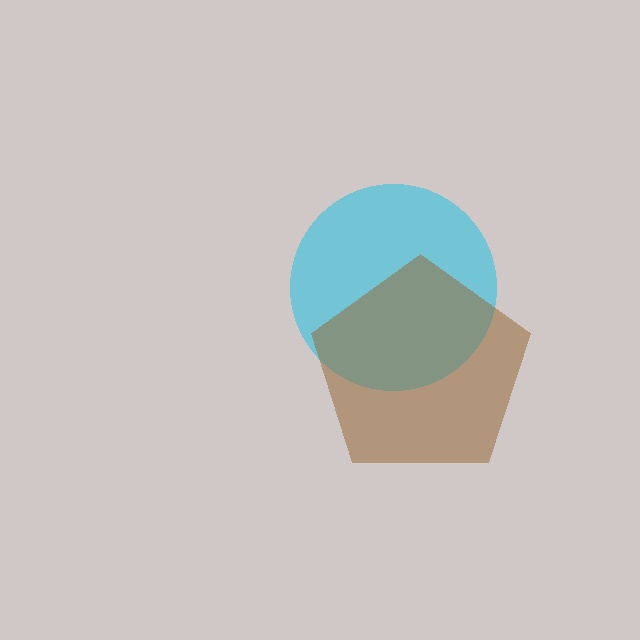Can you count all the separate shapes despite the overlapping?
Yes, there are 2 separate shapes.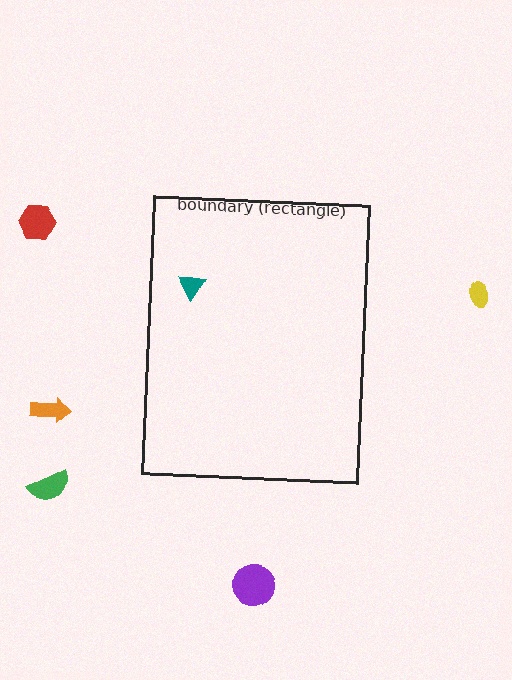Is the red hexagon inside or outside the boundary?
Outside.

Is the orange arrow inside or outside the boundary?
Outside.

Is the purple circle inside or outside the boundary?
Outside.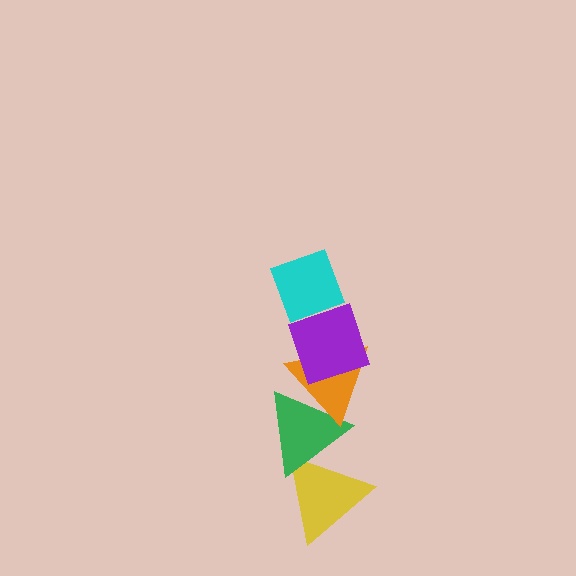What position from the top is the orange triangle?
The orange triangle is 3rd from the top.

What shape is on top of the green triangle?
The orange triangle is on top of the green triangle.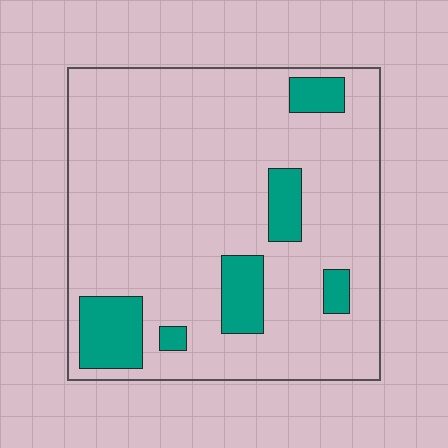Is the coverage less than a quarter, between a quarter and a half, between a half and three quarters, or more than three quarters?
Less than a quarter.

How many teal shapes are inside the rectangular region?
6.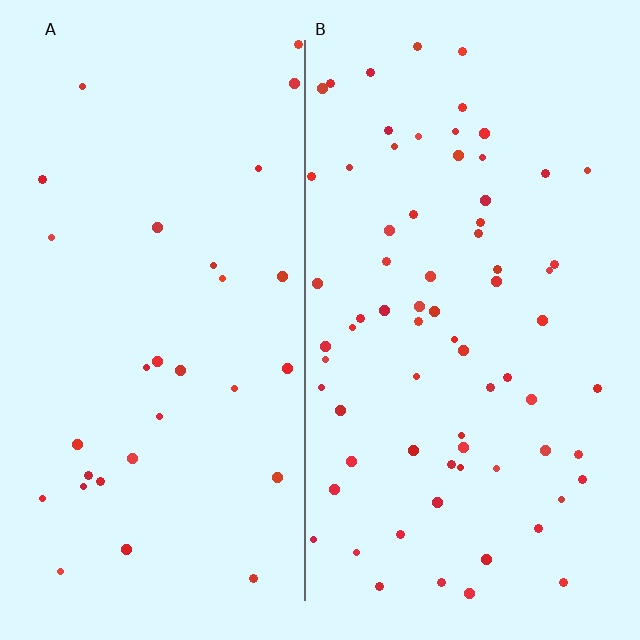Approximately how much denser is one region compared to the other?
Approximately 2.4× — region B over region A.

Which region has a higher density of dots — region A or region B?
B (the right).